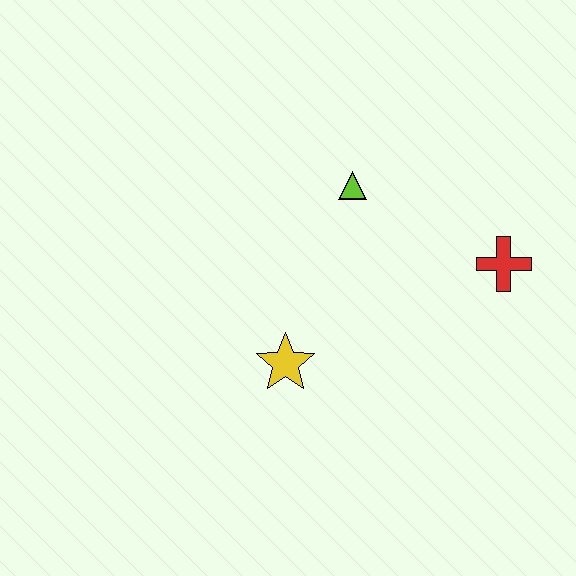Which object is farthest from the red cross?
The yellow star is farthest from the red cross.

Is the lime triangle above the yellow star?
Yes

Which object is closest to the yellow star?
The lime triangle is closest to the yellow star.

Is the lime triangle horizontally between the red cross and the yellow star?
Yes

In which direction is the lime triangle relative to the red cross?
The lime triangle is to the left of the red cross.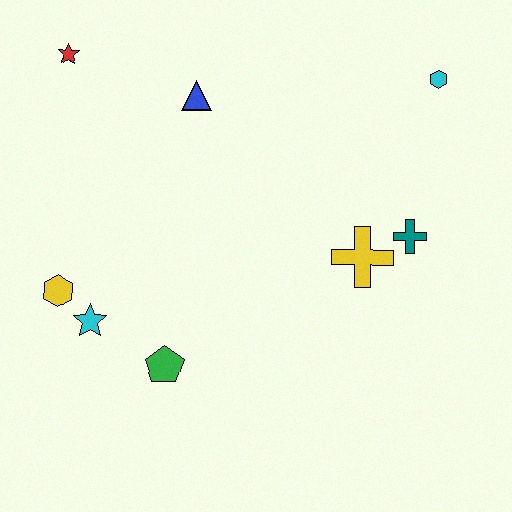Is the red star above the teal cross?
Yes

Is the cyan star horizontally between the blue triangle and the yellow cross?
No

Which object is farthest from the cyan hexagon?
The yellow hexagon is farthest from the cyan hexagon.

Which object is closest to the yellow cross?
The teal cross is closest to the yellow cross.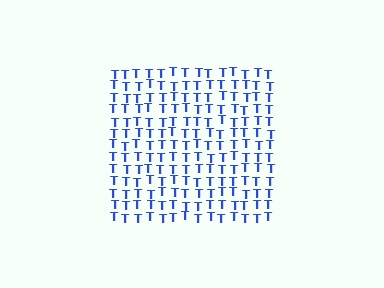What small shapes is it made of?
It is made of small letter T's.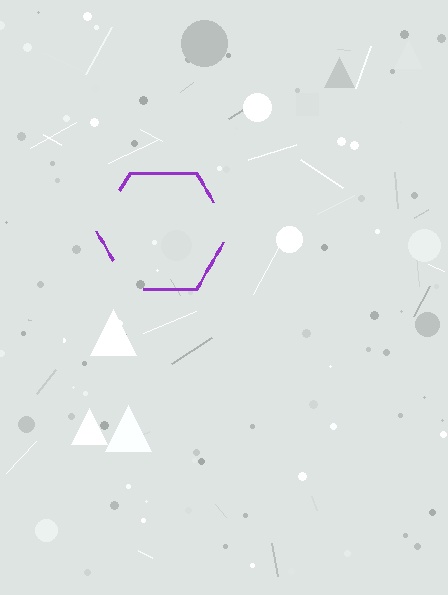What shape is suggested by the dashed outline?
The dashed outline suggests a hexagon.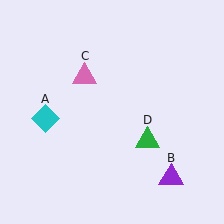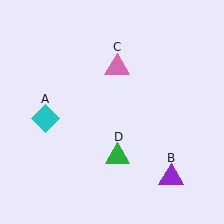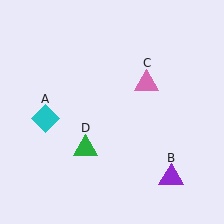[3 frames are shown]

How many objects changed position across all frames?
2 objects changed position: pink triangle (object C), green triangle (object D).